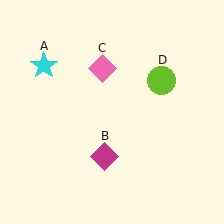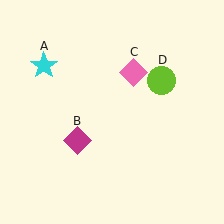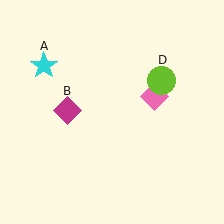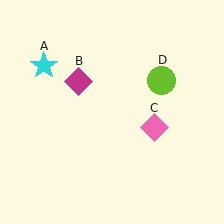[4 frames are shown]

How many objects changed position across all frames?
2 objects changed position: magenta diamond (object B), pink diamond (object C).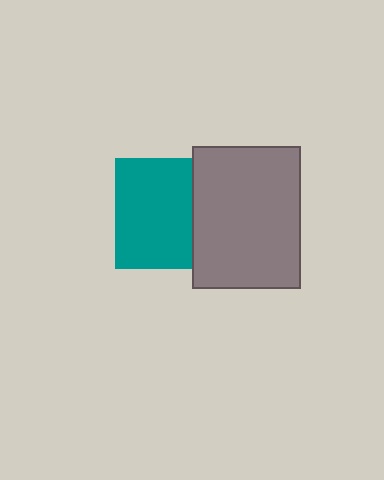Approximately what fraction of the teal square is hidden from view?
Roughly 31% of the teal square is hidden behind the gray rectangle.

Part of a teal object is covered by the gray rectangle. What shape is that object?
It is a square.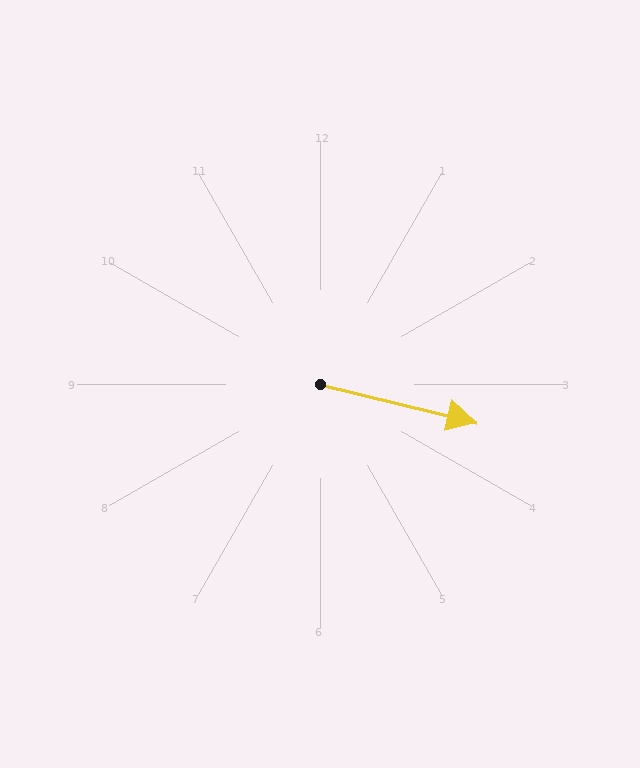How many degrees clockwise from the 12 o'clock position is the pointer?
Approximately 104 degrees.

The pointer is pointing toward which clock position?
Roughly 3 o'clock.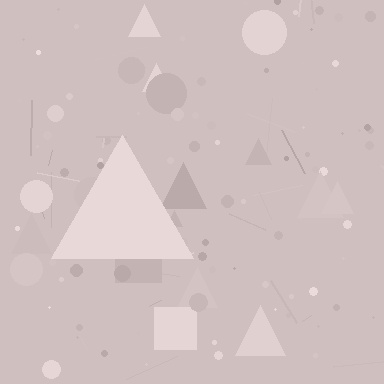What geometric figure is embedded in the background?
A triangle is embedded in the background.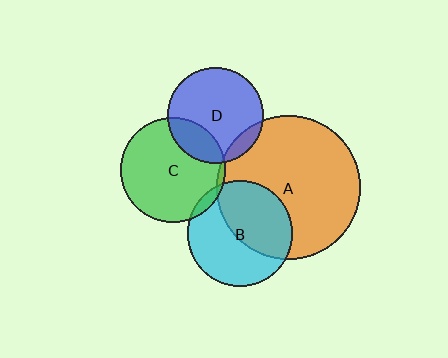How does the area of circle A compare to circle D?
Approximately 2.3 times.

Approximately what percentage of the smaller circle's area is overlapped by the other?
Approximately 10%.